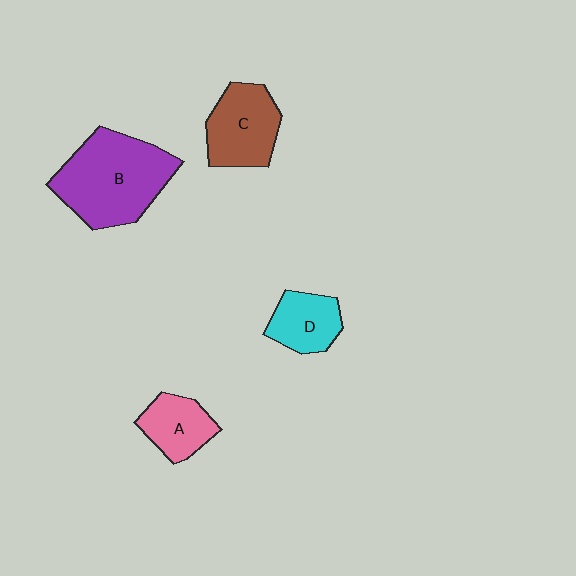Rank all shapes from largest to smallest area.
From largest to smallest: B (purple), C (brown), D (cyan), A (pink).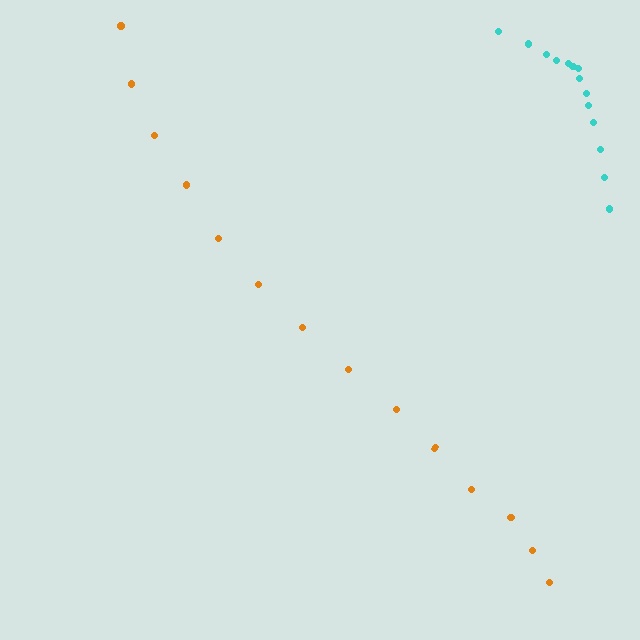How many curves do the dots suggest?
There are 2 distinct paths.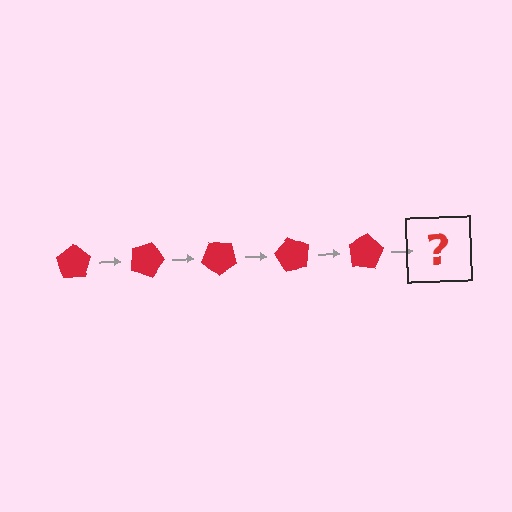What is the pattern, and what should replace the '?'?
The pattern is that the pentagon rotates 20 degrees each step. The '?' should be a red pentagon rotated 100 degrees.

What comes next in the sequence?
The next element should be a red pentagon rotated 100 degrees.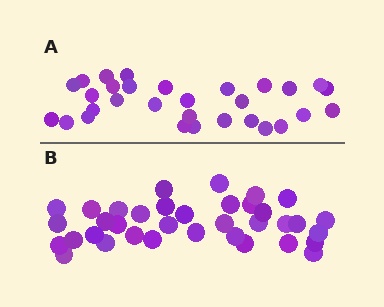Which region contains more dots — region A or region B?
Region B (the bottom region) has more dots.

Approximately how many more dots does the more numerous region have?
Region B has about 6 more dots than region A.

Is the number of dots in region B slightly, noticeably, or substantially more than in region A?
Region B has only slightly more — the two regions are fairly close. The ratio is roughly 1.2 to 1.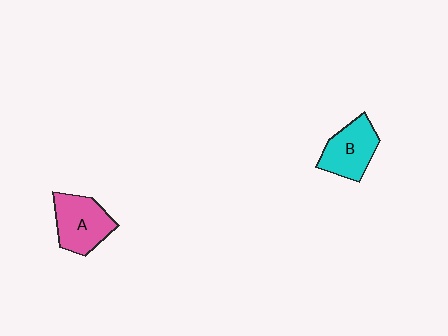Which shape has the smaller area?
Shape B (cyan).